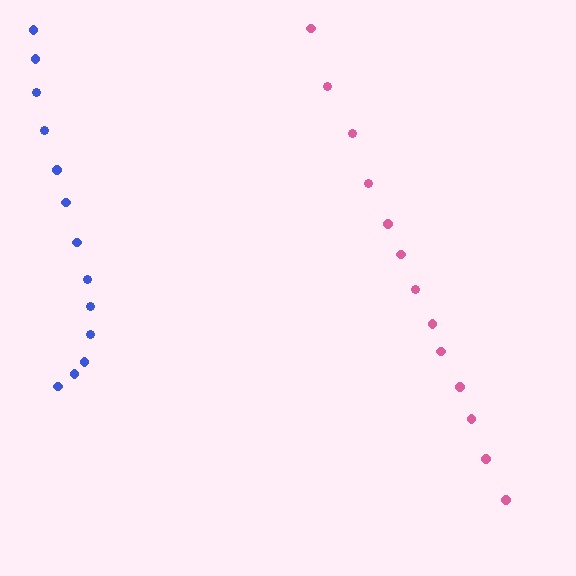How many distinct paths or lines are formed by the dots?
There are 2 distinct paths.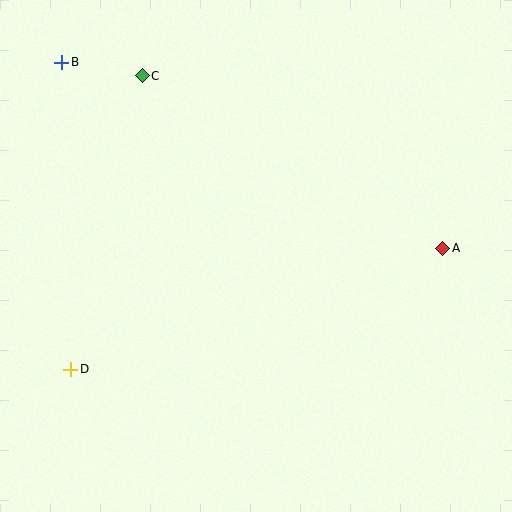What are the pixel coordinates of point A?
Point A is at (443, 248).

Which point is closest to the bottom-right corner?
Point A is closest to the bottom-right corner.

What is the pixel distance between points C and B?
The distance between C and B is 82 pixels.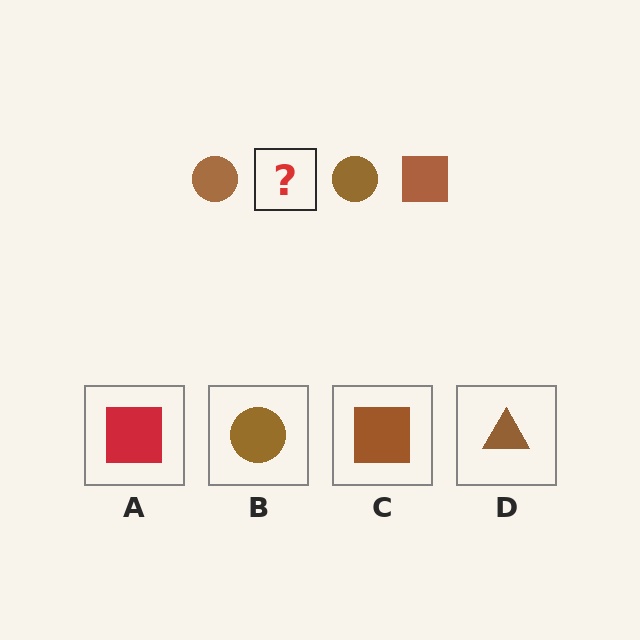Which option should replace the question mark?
Option C.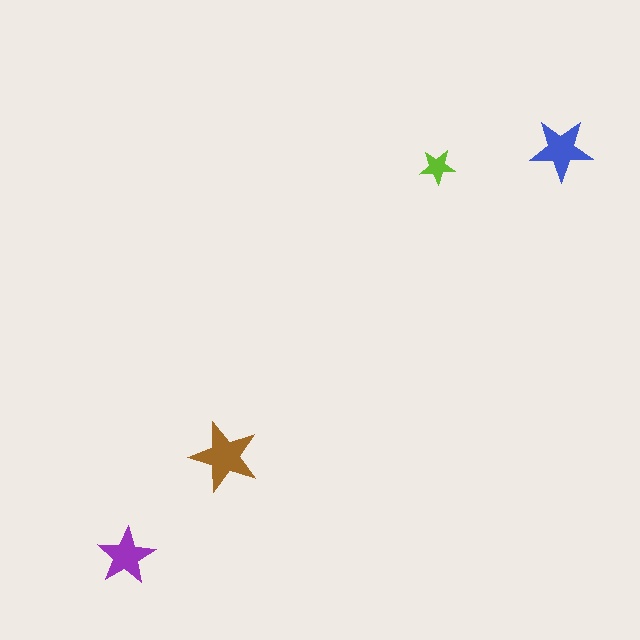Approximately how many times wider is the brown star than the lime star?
About 2 times wider.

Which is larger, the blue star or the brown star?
The brown one.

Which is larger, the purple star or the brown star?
The brown one.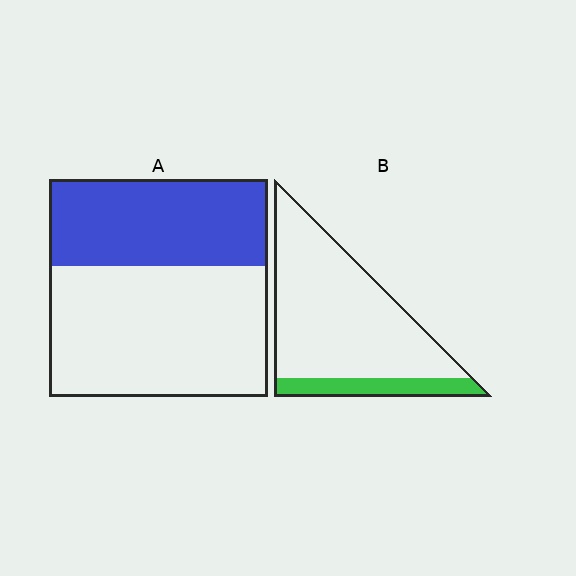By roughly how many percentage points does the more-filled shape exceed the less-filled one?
By roughly 25 percentage points (A over B).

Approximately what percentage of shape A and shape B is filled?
A is approximately 40% and B is approximately 15%.